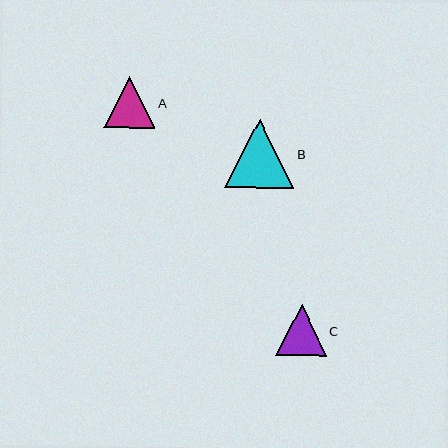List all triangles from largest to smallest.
From largest to smallest: B, A, C.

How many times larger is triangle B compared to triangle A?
Triangle B is approximately 1.4 times the size of triangle A.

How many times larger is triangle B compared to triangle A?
Triangle B is approximately 1.4 times the size of triangle A.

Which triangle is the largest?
Triangle B is the largest with a size of approximately 70 pixels.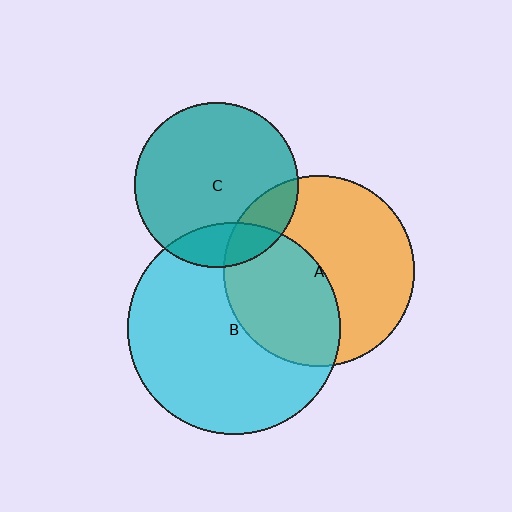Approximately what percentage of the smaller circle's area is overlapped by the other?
Approximately 15%.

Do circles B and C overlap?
Yes.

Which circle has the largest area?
Circle B (cyan).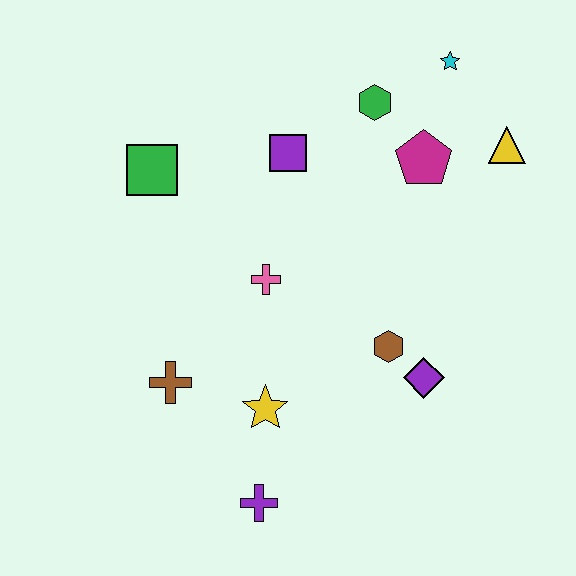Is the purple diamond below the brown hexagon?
Yes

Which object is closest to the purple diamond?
The brown hexagon is closest to the purple diamond.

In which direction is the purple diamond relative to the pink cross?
The purple diamond is to the right of the pink cross.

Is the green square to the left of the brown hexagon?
Yes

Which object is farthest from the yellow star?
The cyan star is farthest from the yellow star.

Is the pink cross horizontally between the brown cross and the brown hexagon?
Yes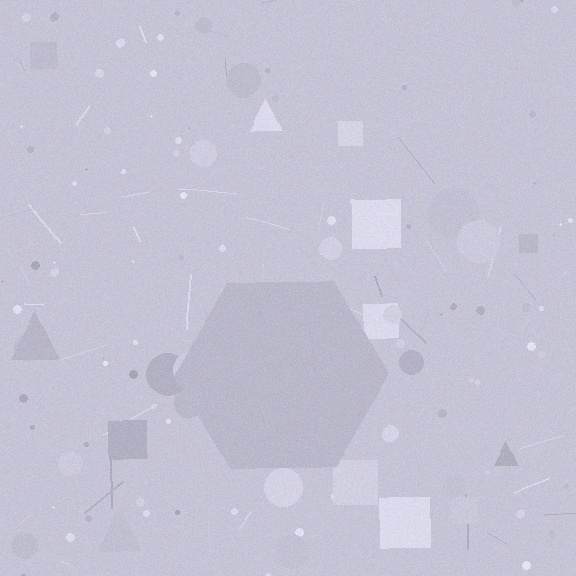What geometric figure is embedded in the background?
A hexagon is embedded in the background.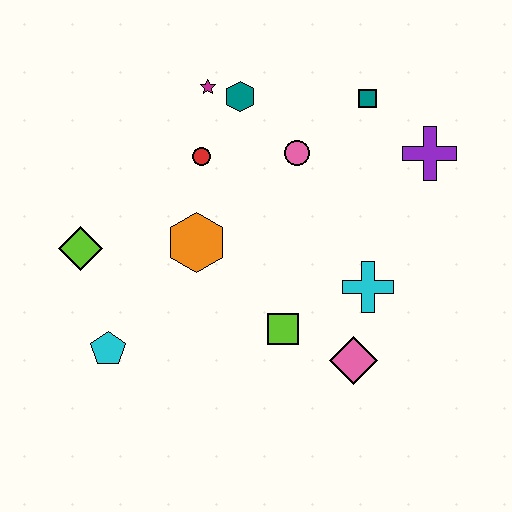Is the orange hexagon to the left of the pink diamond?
Yes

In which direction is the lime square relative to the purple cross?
The lime square is below the purple cross.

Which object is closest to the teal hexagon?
The magenta star is closest to the teal hexagon.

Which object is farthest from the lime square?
The magenta star is farthest from the lime square.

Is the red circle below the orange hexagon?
No